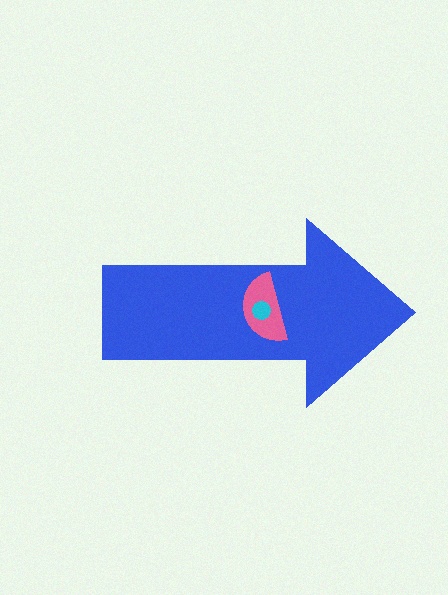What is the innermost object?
The cyan circle.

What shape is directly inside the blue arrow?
The pink semicircle.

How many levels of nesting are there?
3.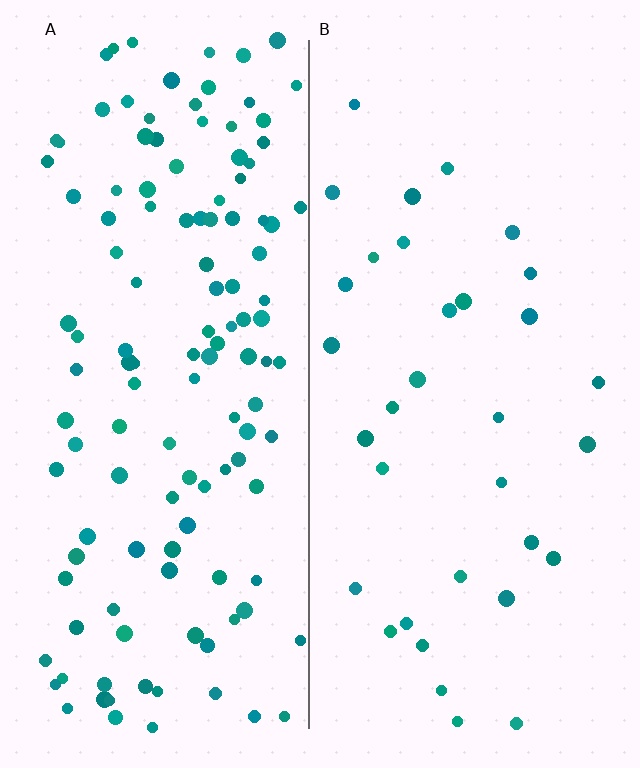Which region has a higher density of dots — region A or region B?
A (the left).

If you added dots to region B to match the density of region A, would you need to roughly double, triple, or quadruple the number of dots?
Approximately quadruple.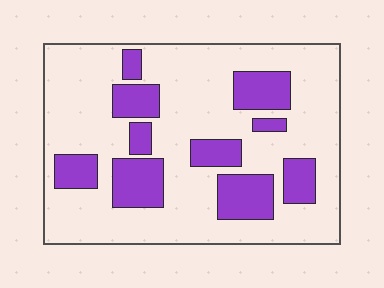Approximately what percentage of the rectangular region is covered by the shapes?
Approximately 25%.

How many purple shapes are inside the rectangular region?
10.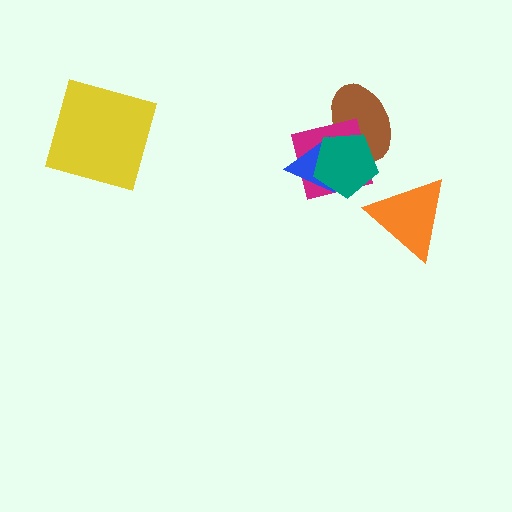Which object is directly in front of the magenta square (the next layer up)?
The blue triangle is directly in front of the magenta square.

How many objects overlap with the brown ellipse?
3 objects overlap with the brown ellipse.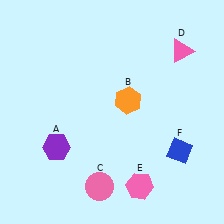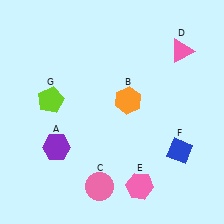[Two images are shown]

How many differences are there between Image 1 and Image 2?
There is 1 difference between the two images.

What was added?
A lime pentagon (G) was added in Image 2.